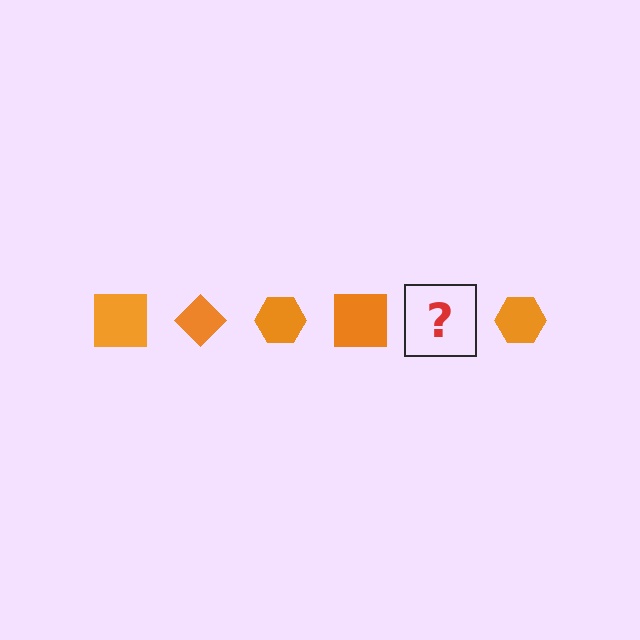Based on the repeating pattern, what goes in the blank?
The blank should be an orange diamond.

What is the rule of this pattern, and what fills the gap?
The rule is that the pattern cycles through square, diamond, hexagon shapes in orange. The gap should be filled with an orange diamond.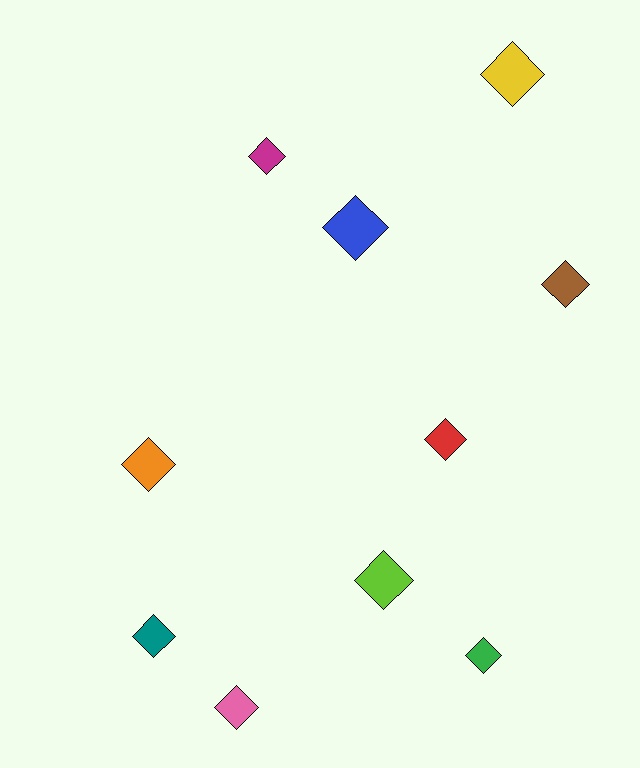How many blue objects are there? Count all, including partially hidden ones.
There is 1 blue object.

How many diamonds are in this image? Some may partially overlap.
There are 10 diamonds.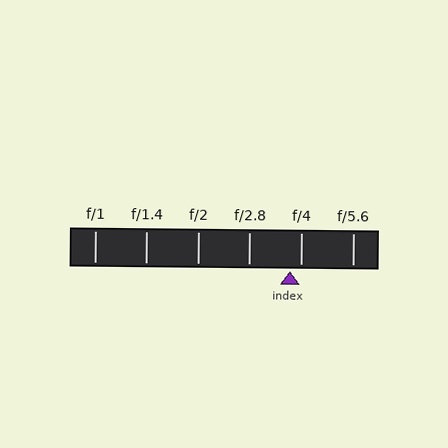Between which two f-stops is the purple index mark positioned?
The index mark is between f/2.8 and f/4.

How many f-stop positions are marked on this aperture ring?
There are 6 f-stop positions marked.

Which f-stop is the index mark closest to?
The index mark is closest to f/4.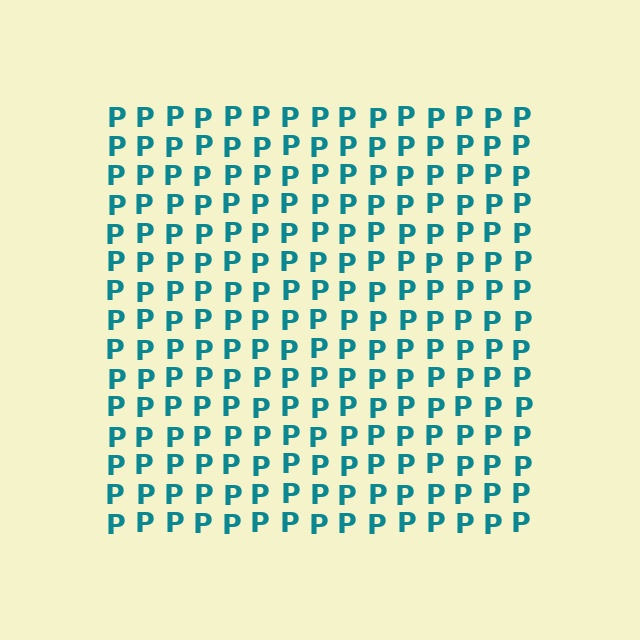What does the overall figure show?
The overall figure shows a square.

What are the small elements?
The small elements are letter P's.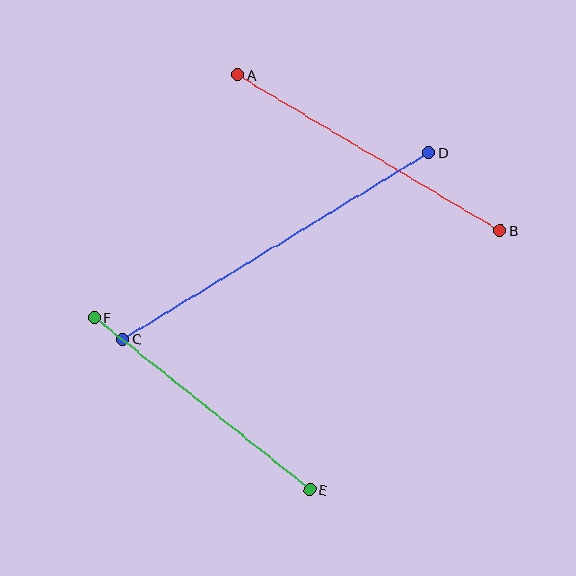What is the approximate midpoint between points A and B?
The midpoint is at approximately (369, 153) pixels.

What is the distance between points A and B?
The distance is approximately 305 pixels.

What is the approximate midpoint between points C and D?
The midpoint is at approximately (276, 246) pixels.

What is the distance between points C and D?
The distance is approximately 358 pixels.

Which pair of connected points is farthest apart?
Points C and D are farthest apart.